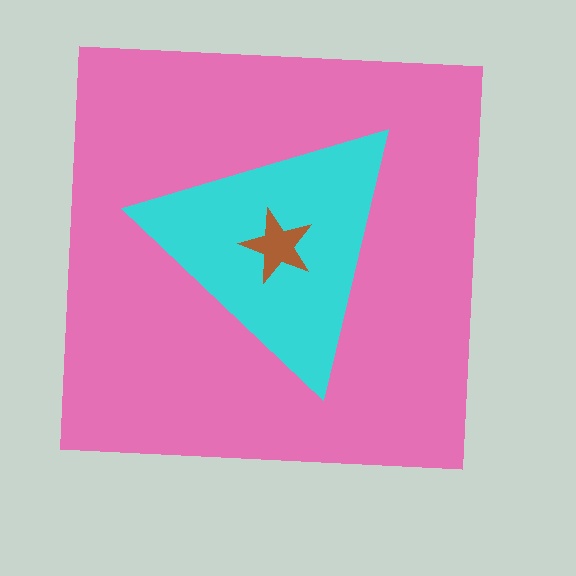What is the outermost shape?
The pink square.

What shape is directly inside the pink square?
The cyan triangle.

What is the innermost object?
The brown star.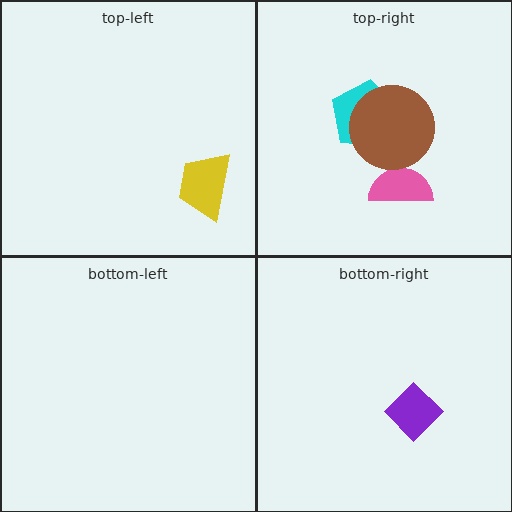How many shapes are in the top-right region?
3.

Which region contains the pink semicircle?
The top-right region.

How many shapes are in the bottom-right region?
1.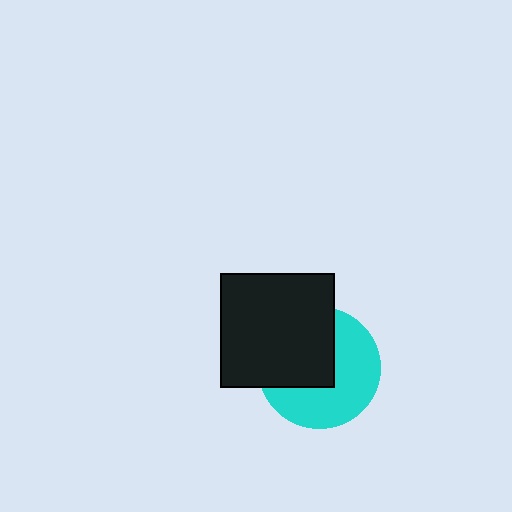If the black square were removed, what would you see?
You would see the complete cyan circle.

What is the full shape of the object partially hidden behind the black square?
The partially hidden object is a cyan circle.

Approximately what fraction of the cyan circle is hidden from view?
Roughly 46% of the cyan circle is hidden behind the black square.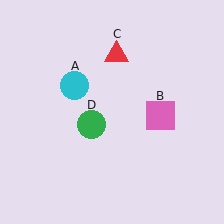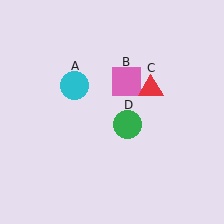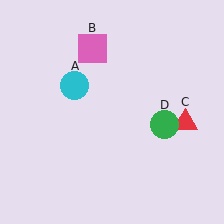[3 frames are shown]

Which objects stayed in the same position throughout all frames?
Cyan circle (object A) remained stationary.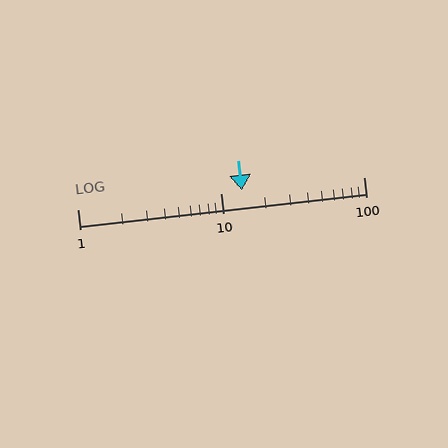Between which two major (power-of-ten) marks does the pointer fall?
The pointer is between 10 and 100.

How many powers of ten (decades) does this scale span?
The scale spans 2 decades, from 1 to 100.